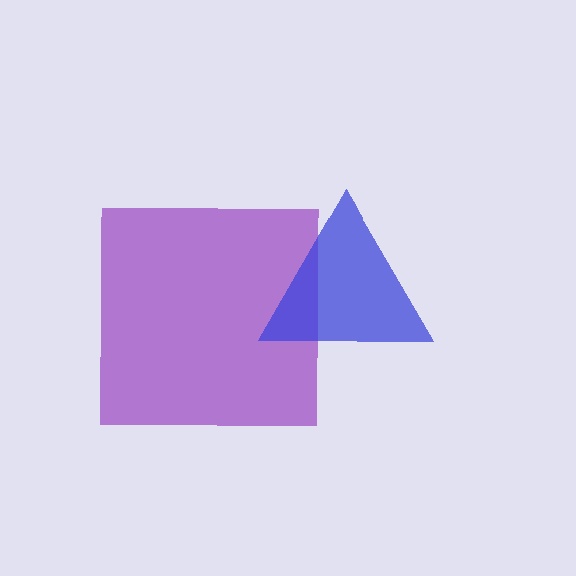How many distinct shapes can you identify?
There are 2 distinct shapes: a purple square, a blue triangle.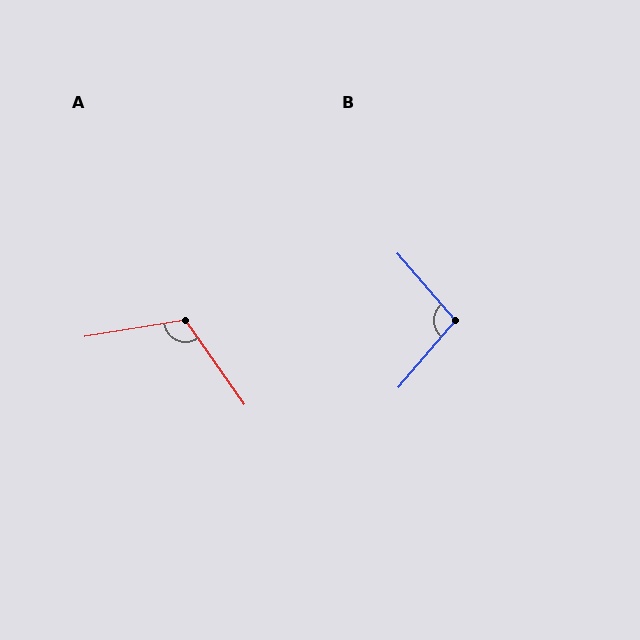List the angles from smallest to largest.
B (99°), A (116°).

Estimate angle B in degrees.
Approximately 99 degrees.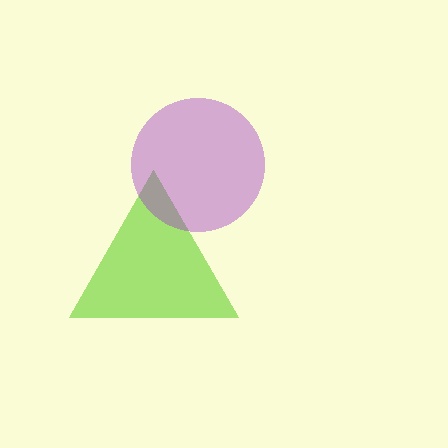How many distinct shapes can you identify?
There are 2 distinct shapes: a lime triangle, a purple circle.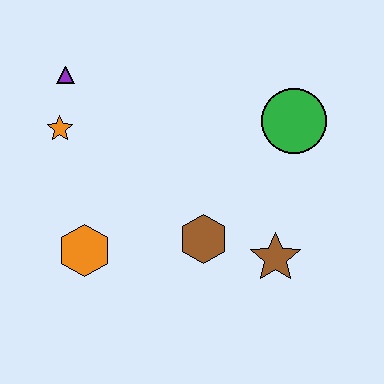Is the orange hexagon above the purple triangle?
No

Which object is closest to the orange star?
The purple triangle is closest to the orange star.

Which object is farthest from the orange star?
The brown star is farthest from the orange star.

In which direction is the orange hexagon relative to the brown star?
The orange hexagon is to the left of the brown star.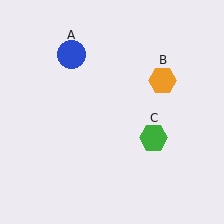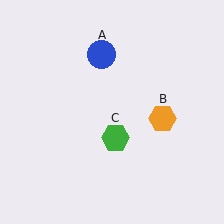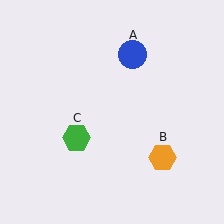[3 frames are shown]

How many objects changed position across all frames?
3 objects changed position: blue circle (object A), orange hexagon (object B), green hexagon (object C).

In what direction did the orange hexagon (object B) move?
The orange hexagon (object B) moved down.